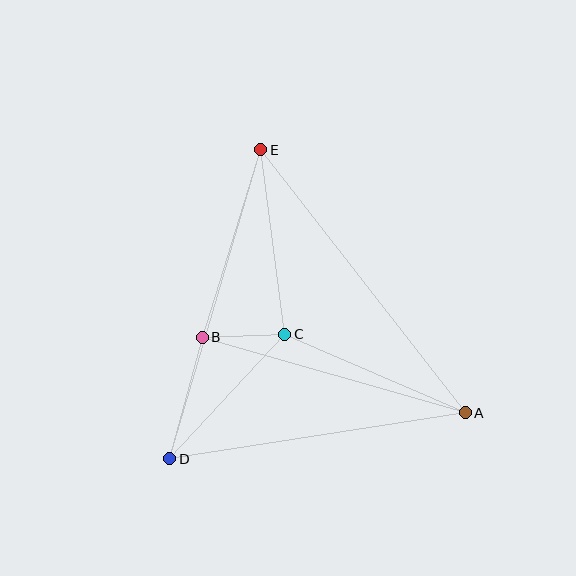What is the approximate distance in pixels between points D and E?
The distance between D and E is approximately 322 pixels.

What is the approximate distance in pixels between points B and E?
The distance between B and E is approximately 196 pixels.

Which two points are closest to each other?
Points B and C are closest to each other.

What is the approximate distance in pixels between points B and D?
The distance between B and D is approximately 126 pixels.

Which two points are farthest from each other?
Points A and E are farthest from each other.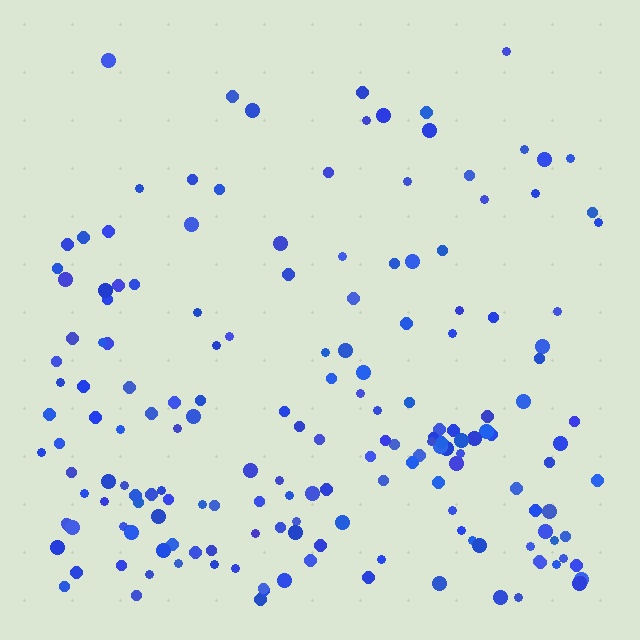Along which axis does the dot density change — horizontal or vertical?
Vertical.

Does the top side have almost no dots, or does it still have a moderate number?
Still a moderate number, just noticeably fewer than the bottom.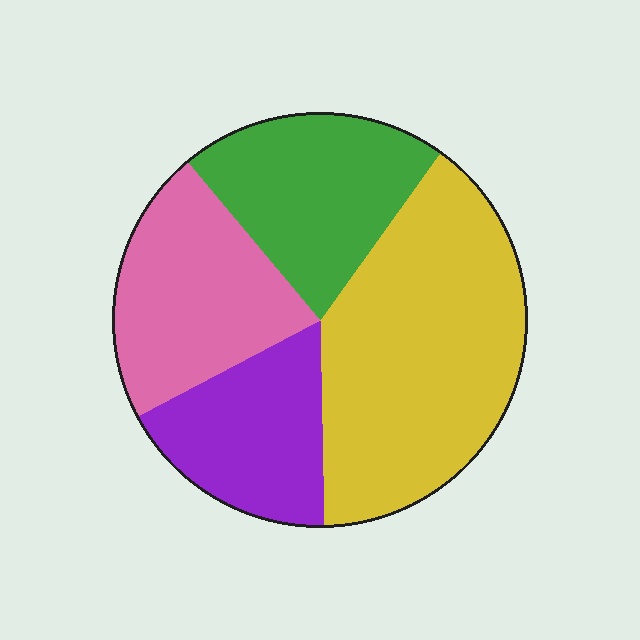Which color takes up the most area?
Yellow, at roughly 40%.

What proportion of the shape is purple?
Purple covers about 20% of the shape.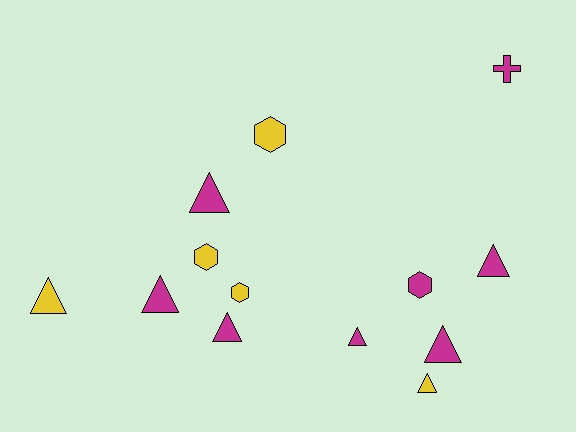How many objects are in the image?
There are 13 objects.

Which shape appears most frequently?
Triangle, with 8 objects.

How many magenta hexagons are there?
There is 1 magenta hexagon.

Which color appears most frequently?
Magenta, with 8 objects.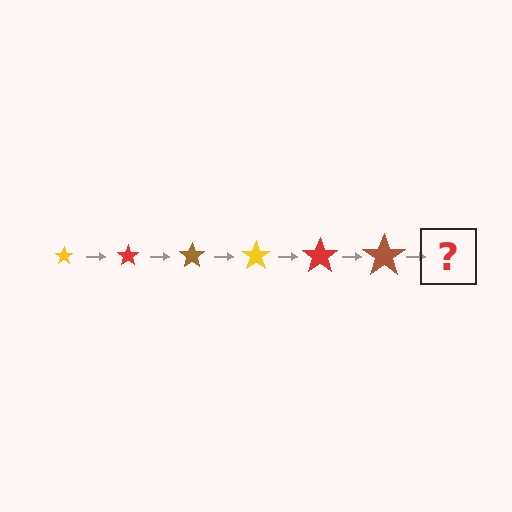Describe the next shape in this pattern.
It should be a yellow star, larger than the previous one.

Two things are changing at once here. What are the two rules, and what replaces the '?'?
The two rules are that the star grows larger each step and the color cycles through yellow, red, and brown. The '?' should be a yellow star, larger than the previous one.